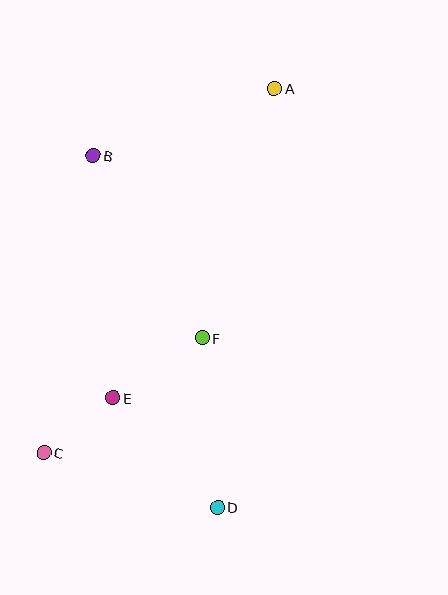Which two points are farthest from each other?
Points A and C are farthest from each other.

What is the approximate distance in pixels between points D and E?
The distance between D and E is approximately 151 pixels.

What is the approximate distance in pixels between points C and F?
The distance between C and F is approximately 196 pixels.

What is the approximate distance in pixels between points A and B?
The distance between A and B is approximately 194 pixels.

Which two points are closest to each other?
Points C and E are closest to each other.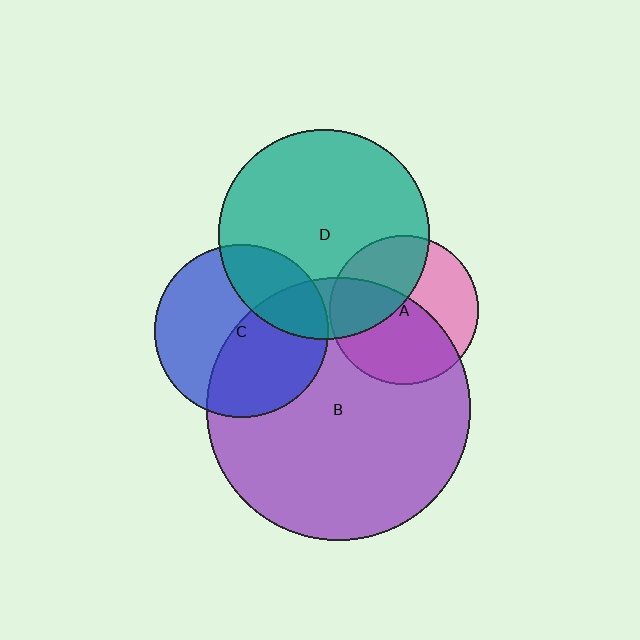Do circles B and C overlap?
Yes.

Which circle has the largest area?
Circle B (purple).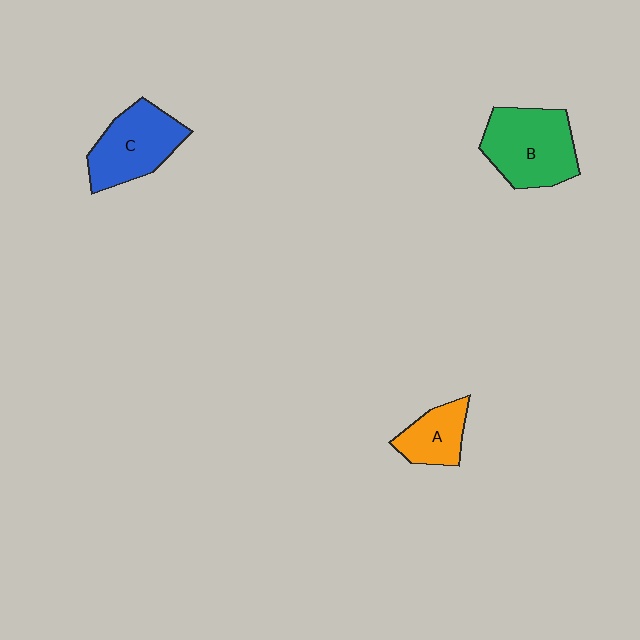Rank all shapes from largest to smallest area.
From largest to smallest: B (green), C (blue), A (orange).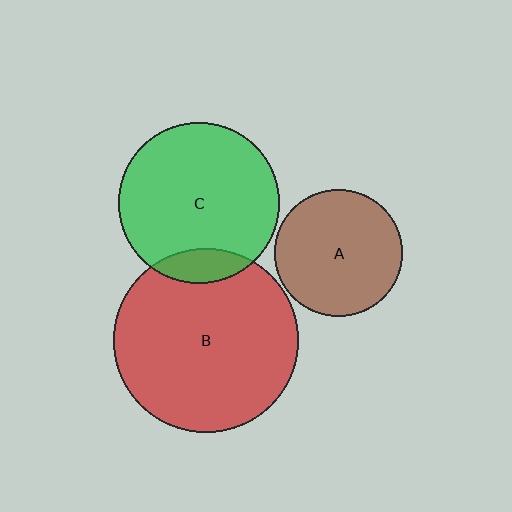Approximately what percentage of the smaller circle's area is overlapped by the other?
Approximately 10%.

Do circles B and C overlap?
Yes.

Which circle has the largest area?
Circle B (red).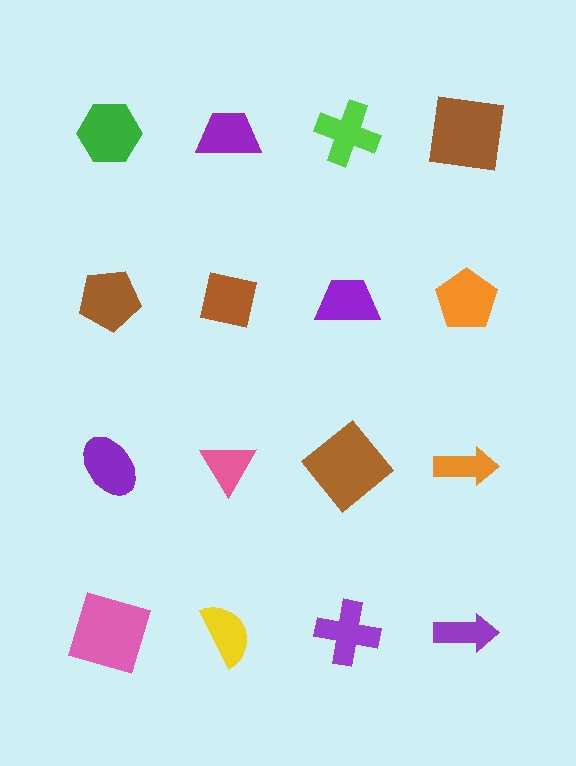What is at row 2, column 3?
A purple trapezoid.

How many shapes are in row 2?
4 shapes.